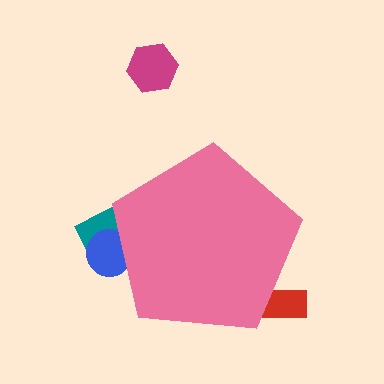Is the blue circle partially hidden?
Yes, the blue circle is partially hidden behind the pink pentagon.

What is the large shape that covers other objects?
A pink pentagon.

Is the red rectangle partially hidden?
Yes, the red rectangle is partially hidden behind the pink pentagon.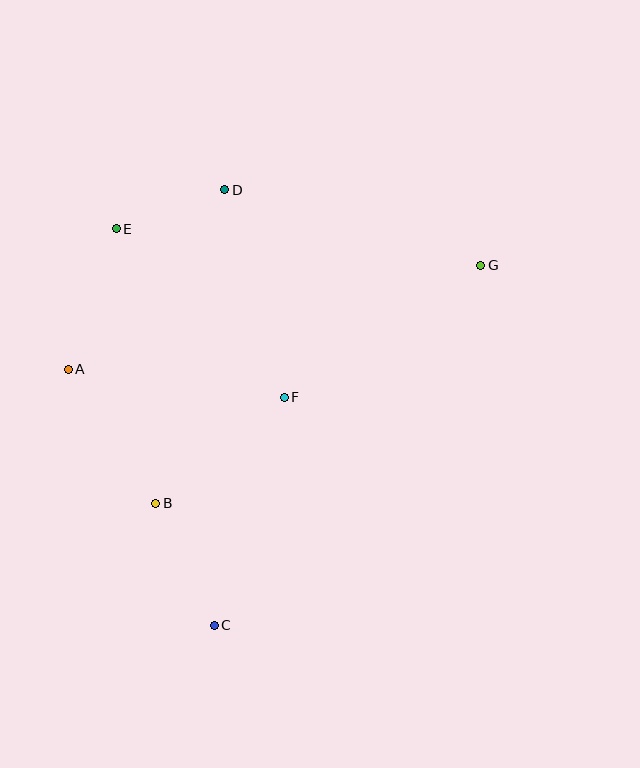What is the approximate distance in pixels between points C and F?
The distance between C and F is approximately 238 pixels.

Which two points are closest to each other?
Points D and E are closest to each other.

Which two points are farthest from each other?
Points C and G are farthest from each other.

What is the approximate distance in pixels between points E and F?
The distance between E and F is approximately 238 pixels.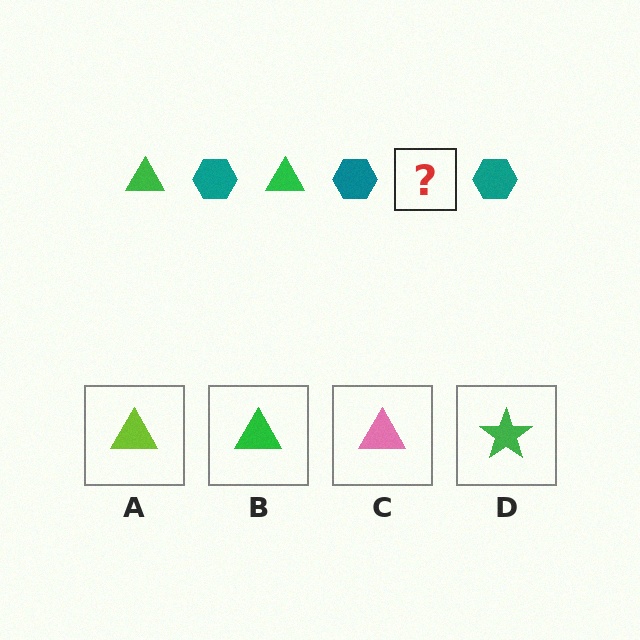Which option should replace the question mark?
Option B.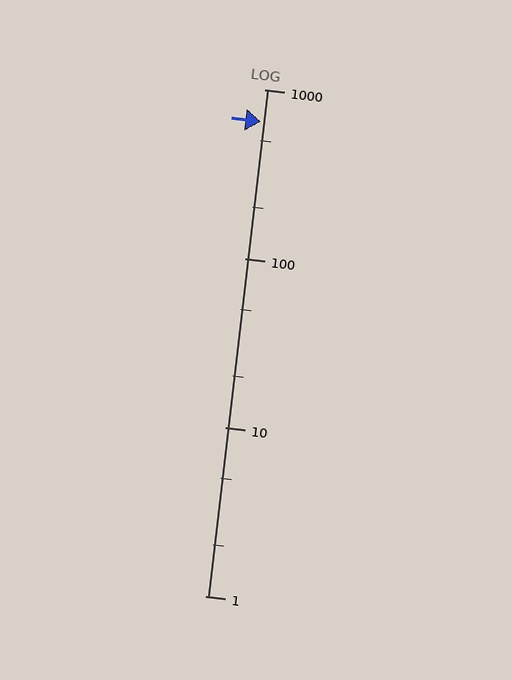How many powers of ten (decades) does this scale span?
The scale spans 3 decades, from 1 to 1000.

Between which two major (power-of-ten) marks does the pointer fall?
The pointer is between 100 and 1000.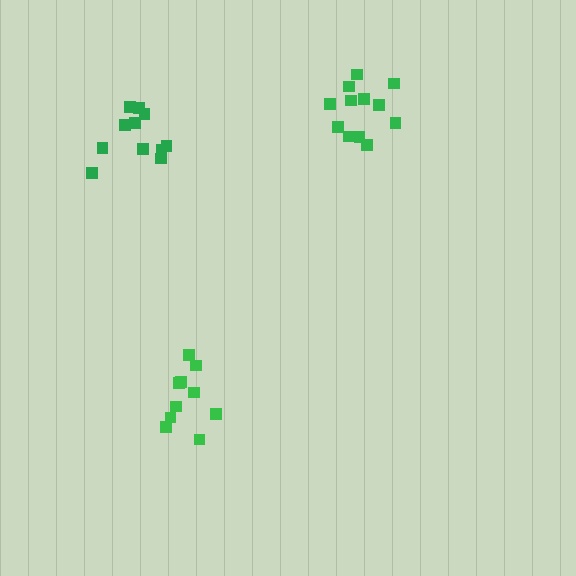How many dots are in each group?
Group 1: 12 dots, Group 2: 10 dots, Group 3: 11 dots (33 total).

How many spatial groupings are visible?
There are 3 spatial groupings.